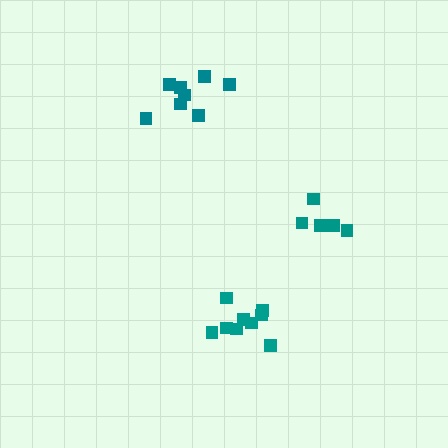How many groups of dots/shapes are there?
There are 3 groups.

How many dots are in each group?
Group 1: 9 dots, Group 2: 5 dots, Group 3: 8 dots (22 total).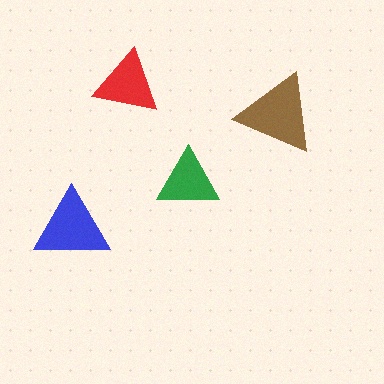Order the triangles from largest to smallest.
the brown one, the blue one, the red one, the green one.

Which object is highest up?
The red triangle is topmost.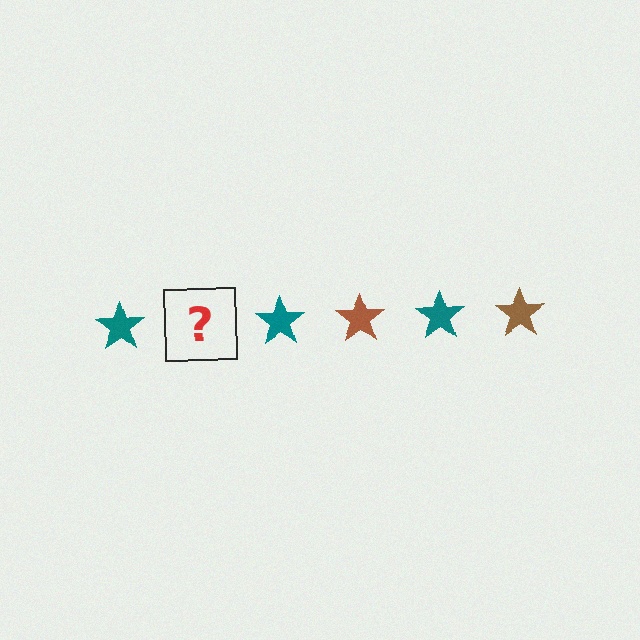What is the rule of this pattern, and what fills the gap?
The rule is that the pattern cycles through teal, brown stars. The gap should be filled with a brown star.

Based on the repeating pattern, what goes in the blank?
The blank should be a brown star.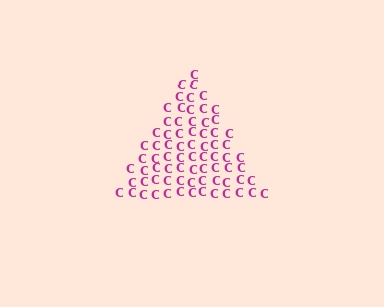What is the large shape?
The large shape is a triangle.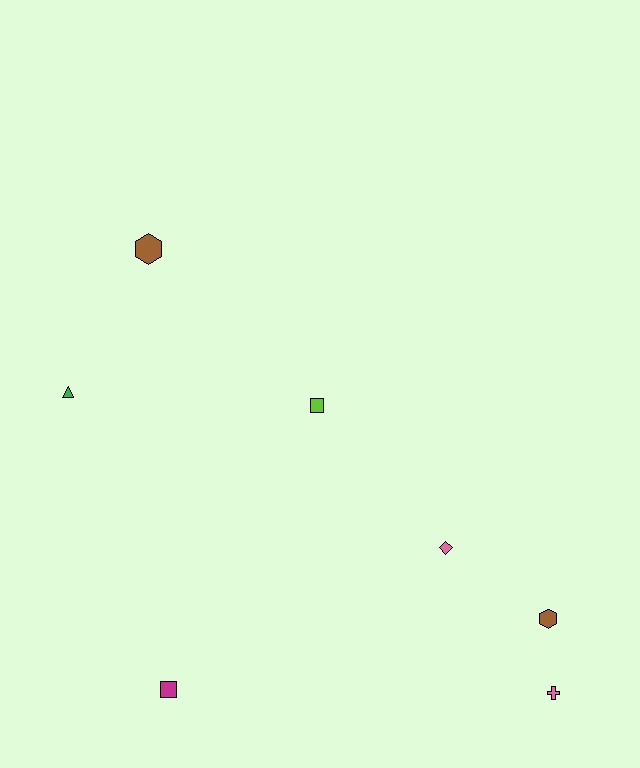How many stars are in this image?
There are no stars.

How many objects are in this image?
There are 7 objects.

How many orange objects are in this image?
There are no orange objects.